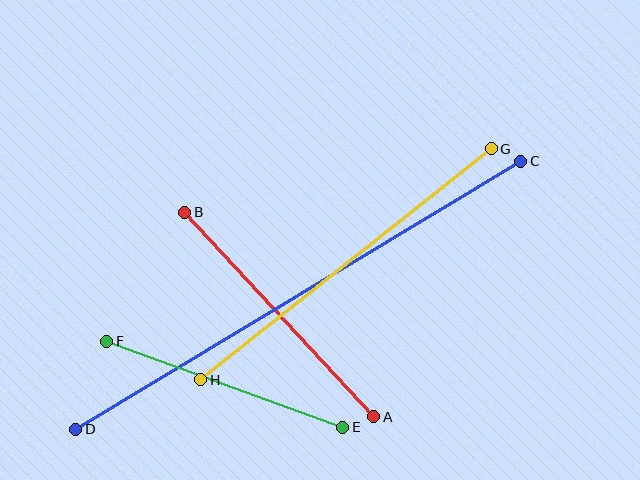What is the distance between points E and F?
The distance is approximately 251 pixels.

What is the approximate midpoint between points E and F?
The midpoint is at approximately (225, 384) pixels.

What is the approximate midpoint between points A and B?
The midpoint is at approximately (279, 315) pixels.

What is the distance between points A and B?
The distance is approximately 278 pixels.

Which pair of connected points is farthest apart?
Points C and D are farthest apart.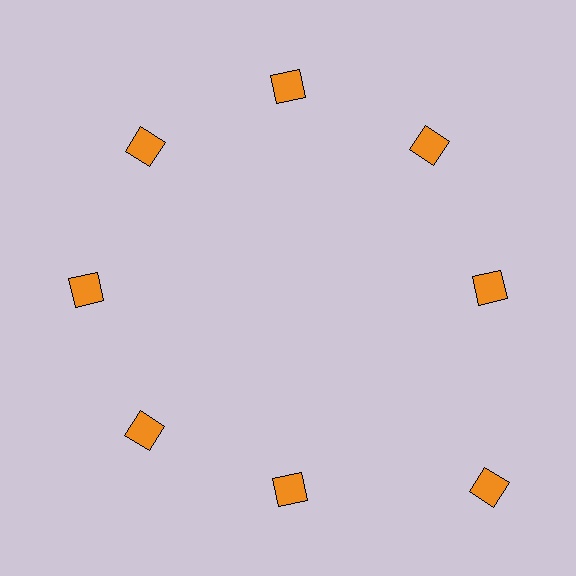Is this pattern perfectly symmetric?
No. The 8 orange diamonds are arranged in a ring, but one element near the 4 o'clock position is pushed outward from the center, breaking the 8-fold rotational symmetry.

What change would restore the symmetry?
The symmetry would be restored by moving it inward, back onto the ring so that all 8 diamonds sit at equal angles and equal distance from the center.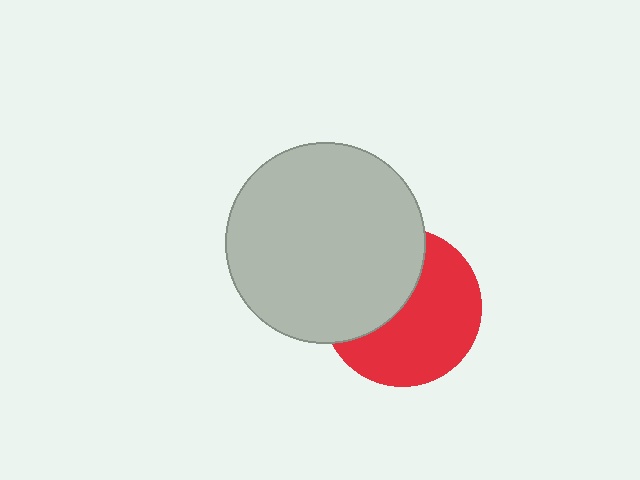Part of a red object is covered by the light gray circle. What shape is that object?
It is a circle.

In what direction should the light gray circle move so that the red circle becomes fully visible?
The light gray circle should move toward the upper-left. That is the shortest direction to clear the overlap and leave the red circle fully visible.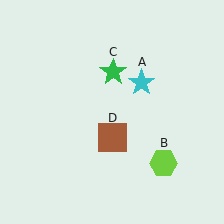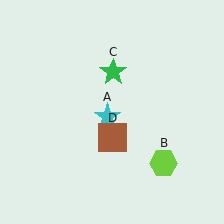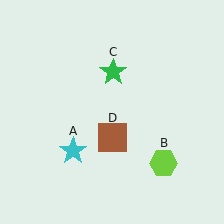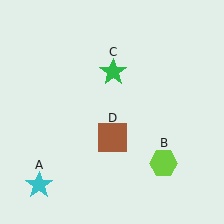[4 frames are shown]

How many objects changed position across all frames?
1 object changed position: cyan star (object A).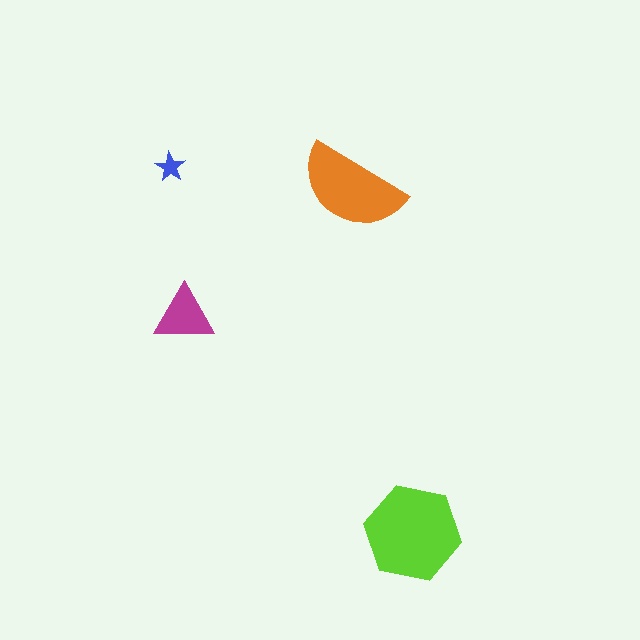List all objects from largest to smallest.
The lime hexagon, the orange semicircle, the magenta triangle, the blue star.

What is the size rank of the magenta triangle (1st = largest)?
3rd.